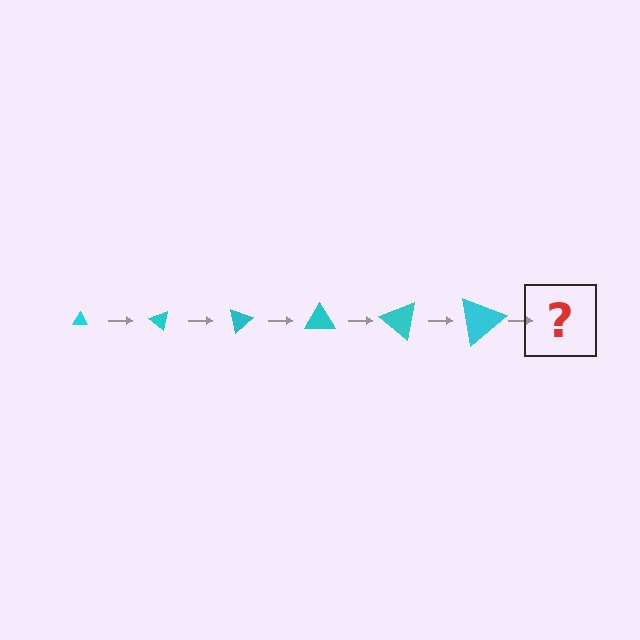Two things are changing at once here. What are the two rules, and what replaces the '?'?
The two rules are that the triangle grows larger each step and it rotates 40 degrees each step. The '?' should be a triangle, larger than the previous one and rotated 240 degrees from the start.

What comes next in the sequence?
The next element should be a triangle, larger than the previous one and rotated 240 degrees from the start.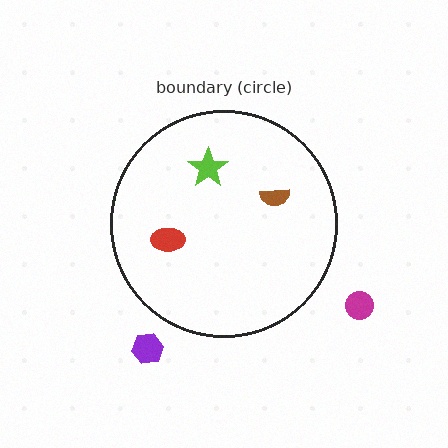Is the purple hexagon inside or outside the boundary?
Outside.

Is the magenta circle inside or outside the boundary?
Outside.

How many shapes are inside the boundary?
3 inside, 2 outside.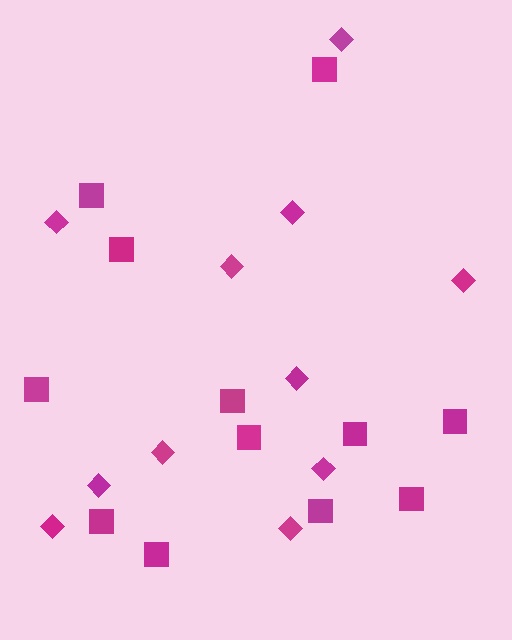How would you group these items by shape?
There are 2 groups: one group of squares (12) and one group of diamonds (11).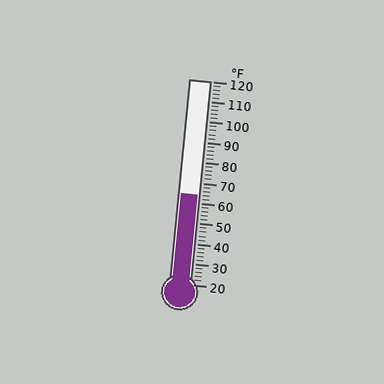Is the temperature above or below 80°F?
The temperature is below 80°F.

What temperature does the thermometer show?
The thermometer shows approximately 64°F.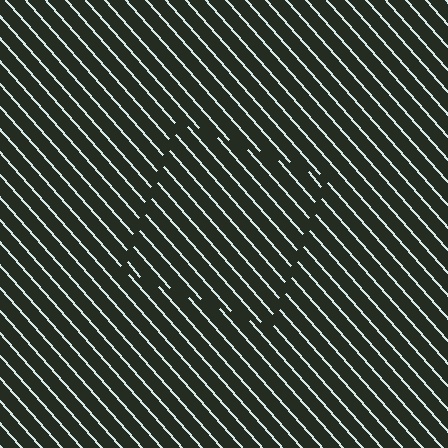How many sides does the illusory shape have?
4 sides — the line-ends trace a square.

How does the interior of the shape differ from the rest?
The interior of the shape contains the same grating, shifted by half a period — the contour is defined by the phase discontinuity where line-ends from the inner and outer gratings abut.